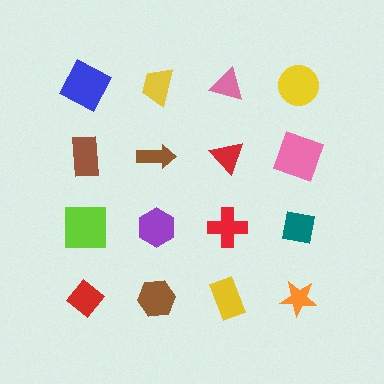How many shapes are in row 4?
4 shapes.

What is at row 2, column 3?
A red triangle.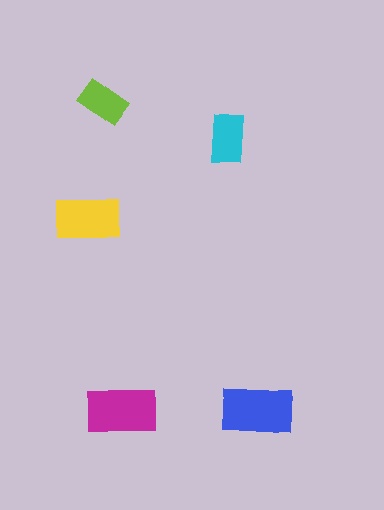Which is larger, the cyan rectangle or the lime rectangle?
The cyan one.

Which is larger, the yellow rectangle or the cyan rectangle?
The yellow one.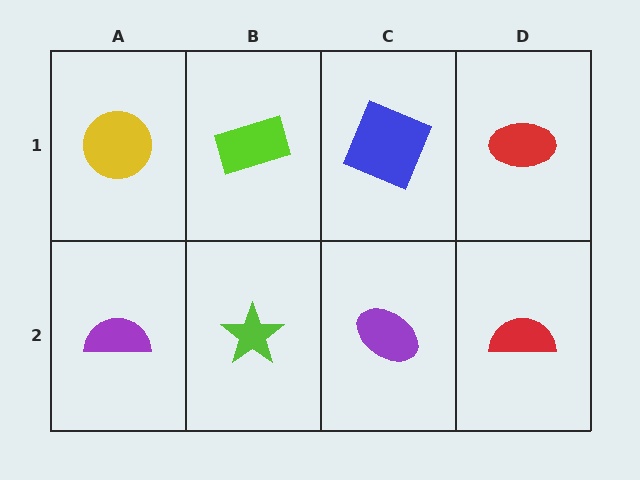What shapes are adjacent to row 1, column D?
A red semicircle (row 2, column D), a blue square (row 1, column C).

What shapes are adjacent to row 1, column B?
A lime star (row 2, column B), a yellow circle (row 1, column A), a blue square (row 1, column C).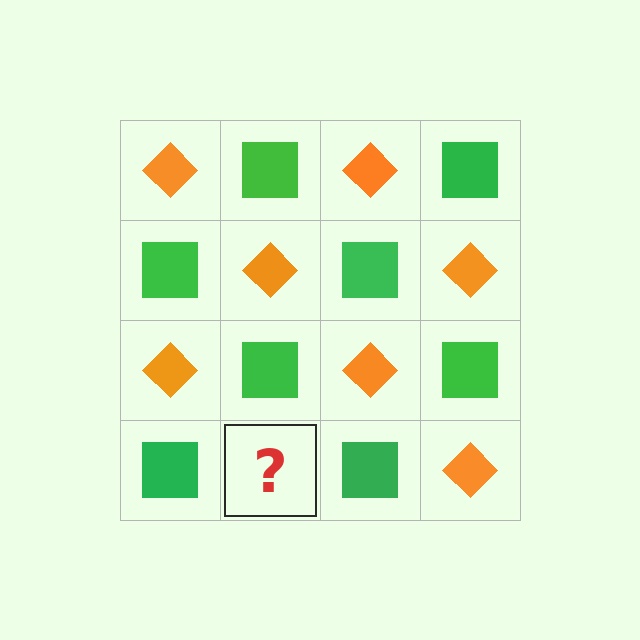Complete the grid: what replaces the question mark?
The question mark should be replaced with an orange diamond.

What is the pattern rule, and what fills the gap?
The rule is that it alternates orange diamond and green square in a checkerboard pattern. The gap should be filled with an orange diamond.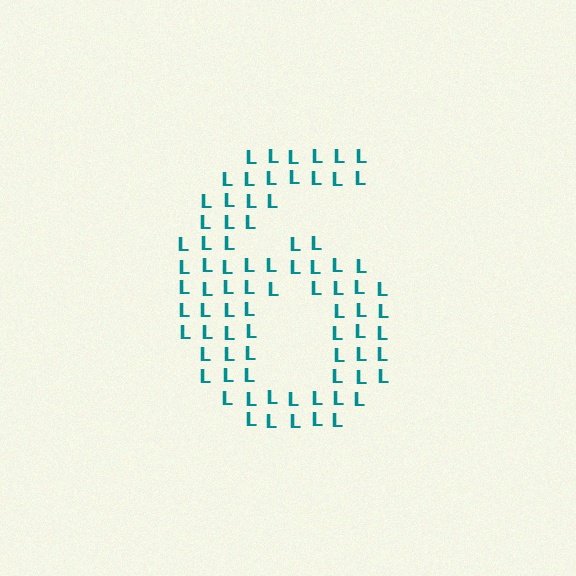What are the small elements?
The small elements are letter L's.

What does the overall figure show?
The overall figure shows the digit 6.